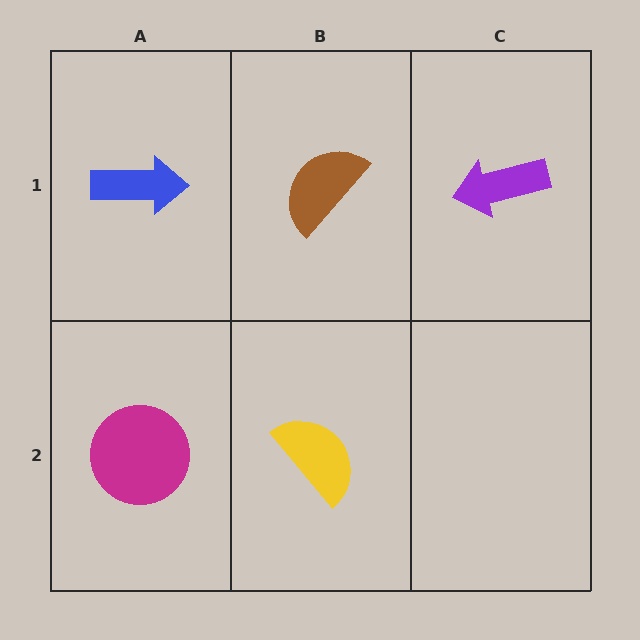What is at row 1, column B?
A brown semicircle.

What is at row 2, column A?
A magenta circle.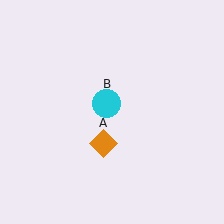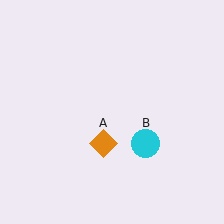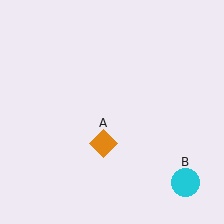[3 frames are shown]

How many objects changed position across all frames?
1 object changed position: cyan circle (object B).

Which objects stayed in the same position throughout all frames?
Orange diamond (object A) remained stationary.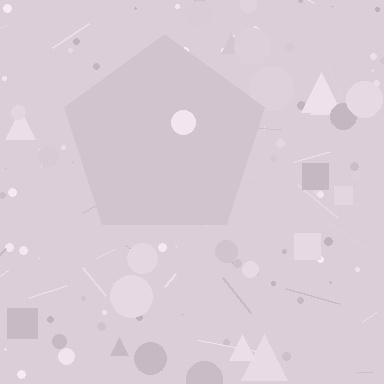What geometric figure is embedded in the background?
A pentagon is embedded in the background.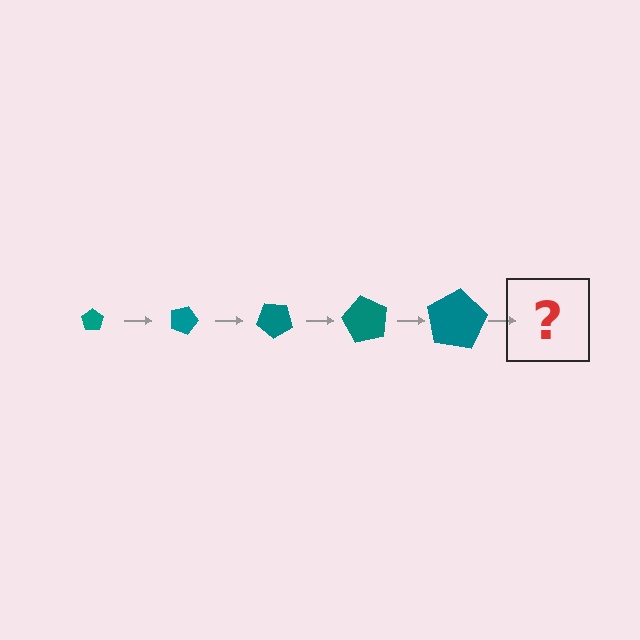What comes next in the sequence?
The next element should be a pentagon, larger than the previous one and rotated 100 degrees from the start.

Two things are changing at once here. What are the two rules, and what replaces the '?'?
The two rules are that the pentagon grows larger each step and it rotates 20 degrees each step. The '?' should be a pentagon, larger than the previous one and rotated 100 degrees from the start.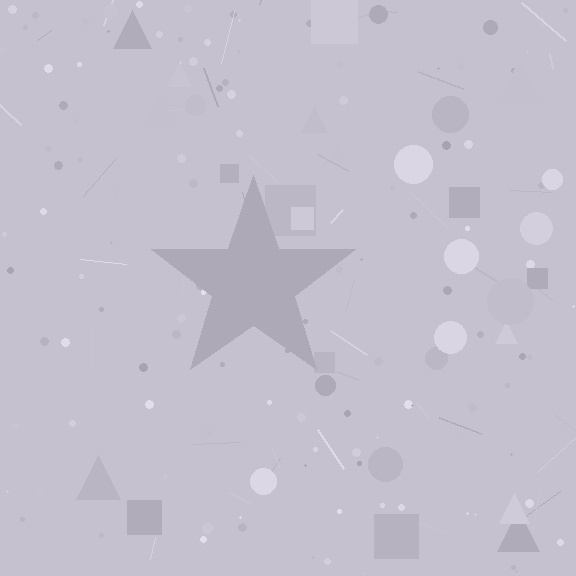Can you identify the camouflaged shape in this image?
The camouflaged shape is a star.